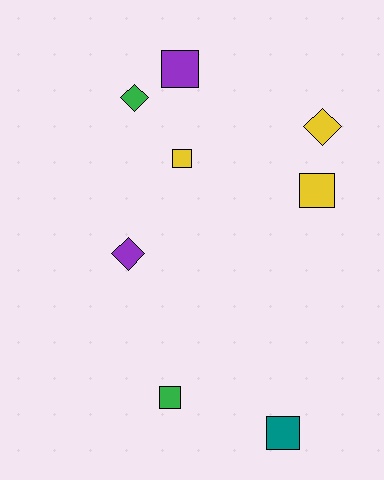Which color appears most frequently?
Yellow, with 3 objects.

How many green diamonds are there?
There is 1 green diamond.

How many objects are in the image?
There are 8 objects.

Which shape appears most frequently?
Square, with 5 objects.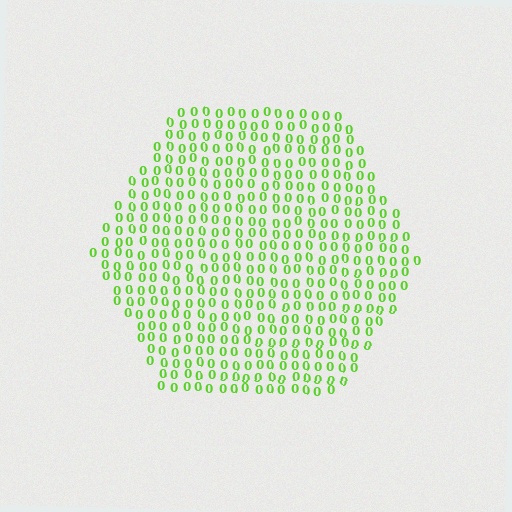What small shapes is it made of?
It is made of small digit 0's.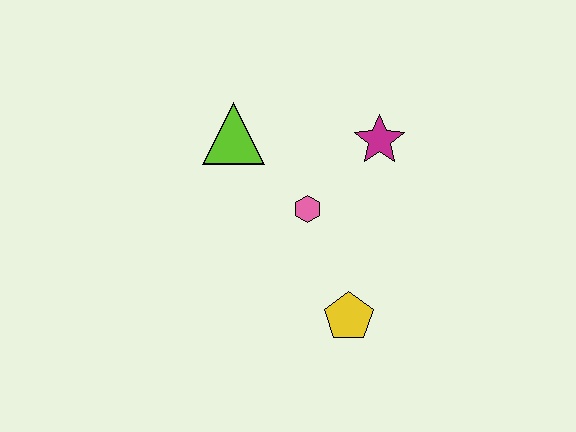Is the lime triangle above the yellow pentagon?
Yes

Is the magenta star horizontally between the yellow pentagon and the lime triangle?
No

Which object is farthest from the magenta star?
The yellow pentagon is farthest from the magenta star.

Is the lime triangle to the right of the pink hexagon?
No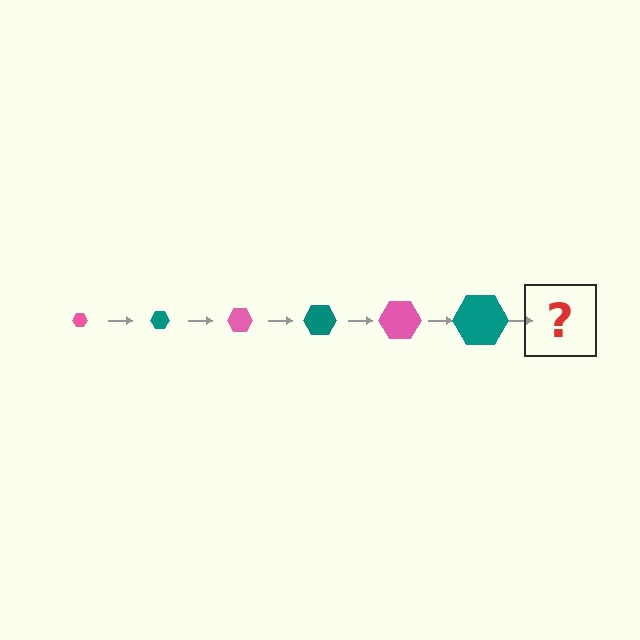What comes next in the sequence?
The next element should be a pink hexagon, larger than the previous one.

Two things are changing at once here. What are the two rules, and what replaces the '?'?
The two rules are that the hexagon grows larger each step and the color cycles through pink and teal. The '?' should be a pink hexagon, larger than the previous one.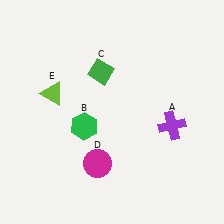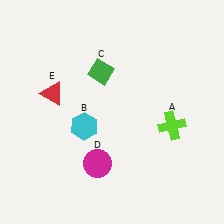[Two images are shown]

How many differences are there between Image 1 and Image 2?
There are 3 differences between the two images.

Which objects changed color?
A changed from purple to lime. B changed from green to cyan. E changed from lime to red.